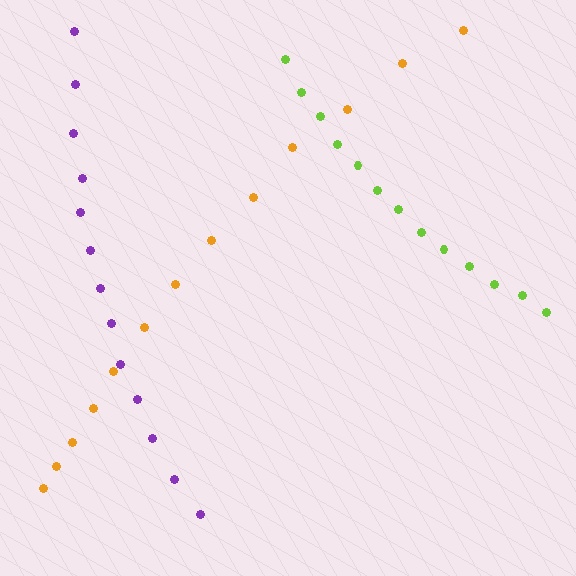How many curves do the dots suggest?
There are 3 distinct paths.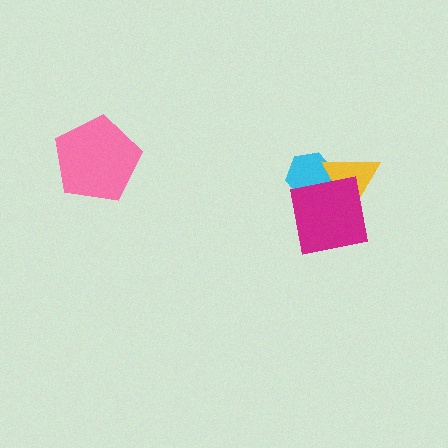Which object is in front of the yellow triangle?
The magenta square is in front of the yellow triangle.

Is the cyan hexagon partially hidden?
Yes, it is partially covered by another shape.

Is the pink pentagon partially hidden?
No, no other shape covers it.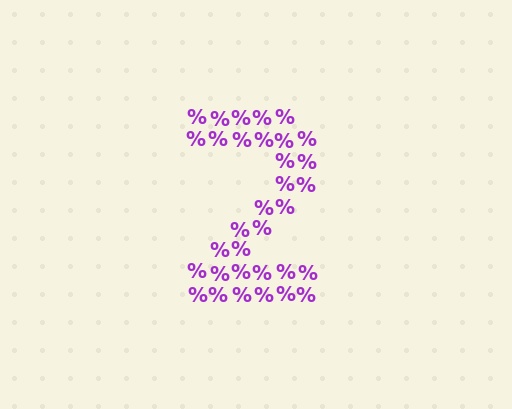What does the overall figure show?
The overall figure shows the digit 2.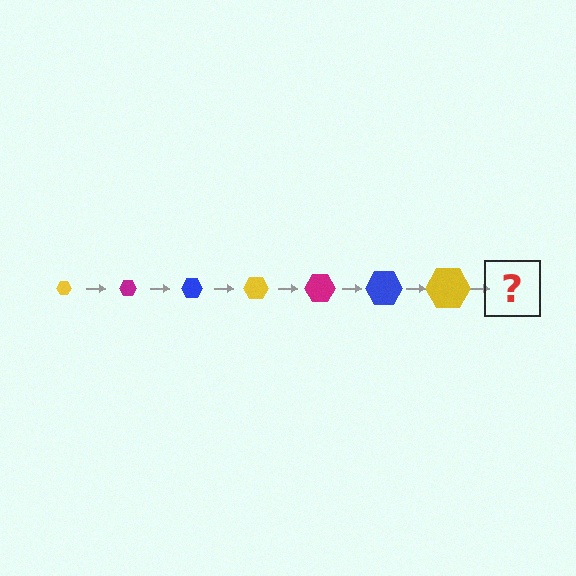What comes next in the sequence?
The next element should be a magenta hexagon, larger than the previous one.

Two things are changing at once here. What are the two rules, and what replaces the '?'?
The two rules are that the hexagon grows larger each step and the color cycles through yellow, magenta, and blue. The '?' should be a magenta hexagon, larger than the previous one.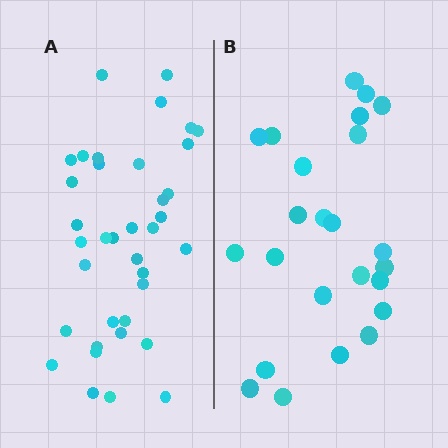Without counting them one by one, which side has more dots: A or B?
Region A (the left region) has more dots.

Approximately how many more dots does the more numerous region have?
Region A has approximately 15 more dots than region B.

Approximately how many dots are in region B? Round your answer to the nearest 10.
About 20 dots. (The exact count is 24, which rounds to 20.)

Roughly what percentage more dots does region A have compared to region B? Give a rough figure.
About 55% more.